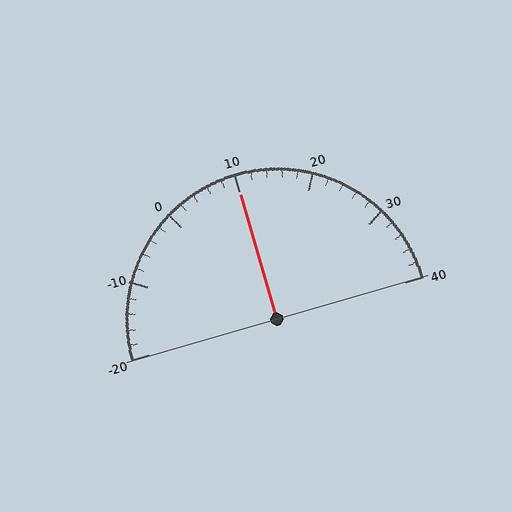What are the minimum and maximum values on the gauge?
The gauge ranges from -20 to 40.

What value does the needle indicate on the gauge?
The needle indicates approximately 10.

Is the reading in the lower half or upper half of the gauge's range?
The reading is in the upper half of the range (-20 to 40).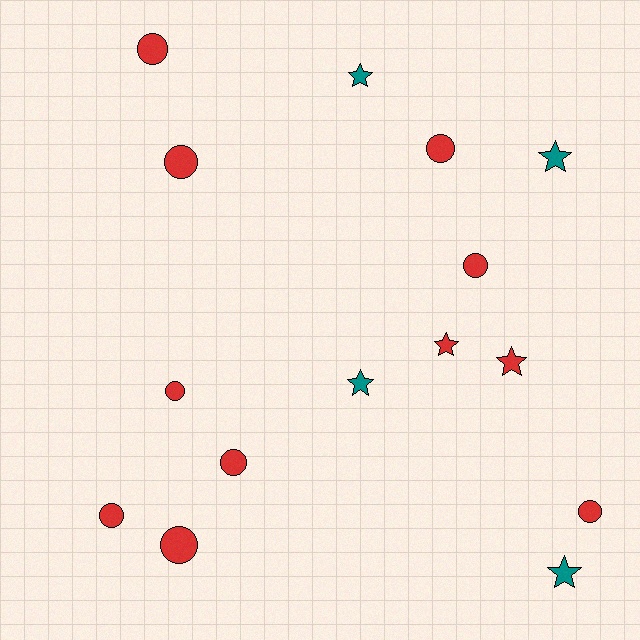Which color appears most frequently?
Red, with 11 objects.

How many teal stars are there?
There are 4 teal stars.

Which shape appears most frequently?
Circle, with 9 objects.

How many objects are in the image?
There are 15 objects.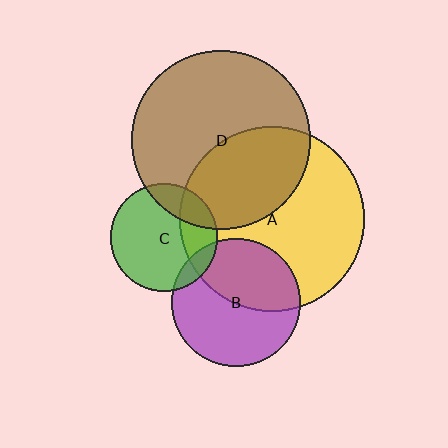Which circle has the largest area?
Circle A (yellow).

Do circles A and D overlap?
Yes.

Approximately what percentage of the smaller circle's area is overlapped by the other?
Approximately 40%.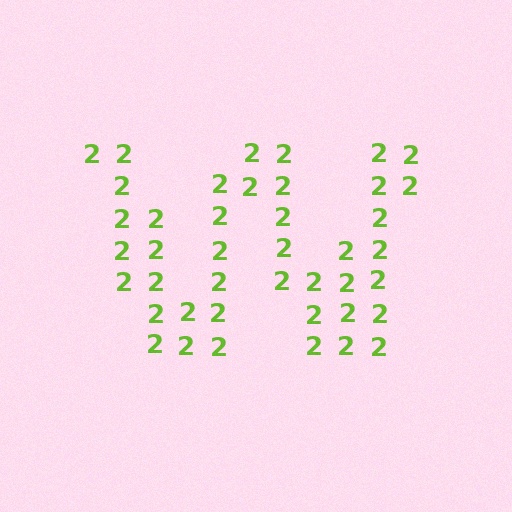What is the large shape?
The large shape is the letter W.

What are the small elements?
The small elements are digit 2's.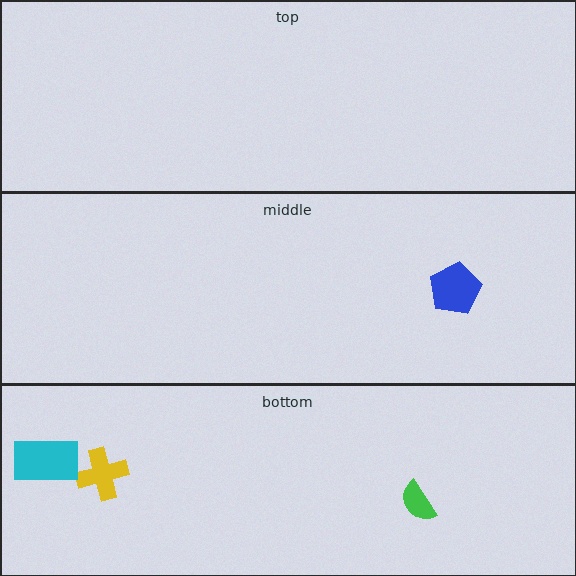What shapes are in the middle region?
The blue pentagon.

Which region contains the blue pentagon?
The middle region.